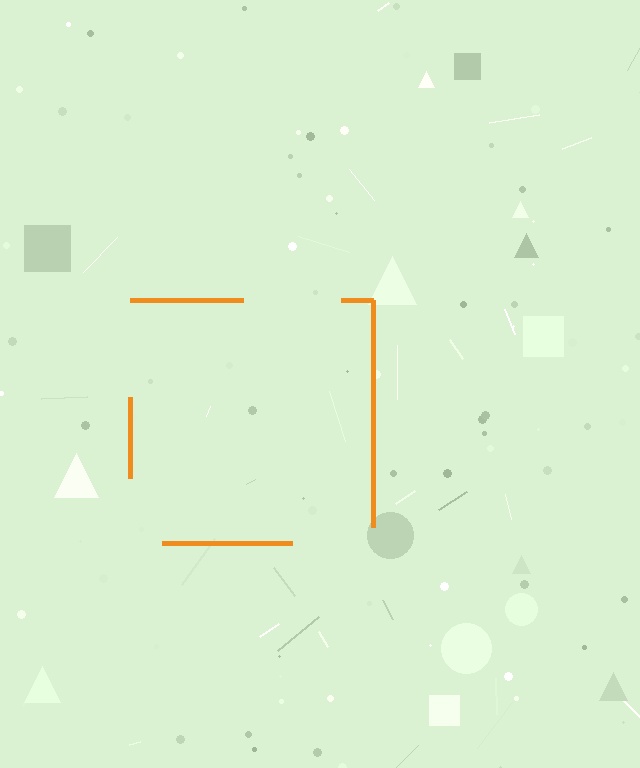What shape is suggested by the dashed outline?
The dashed outline suggests a square.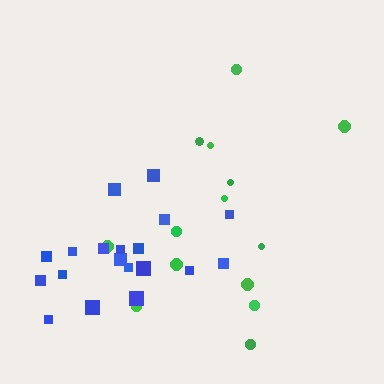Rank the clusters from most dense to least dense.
blue, green.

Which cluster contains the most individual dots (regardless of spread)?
Blue (19).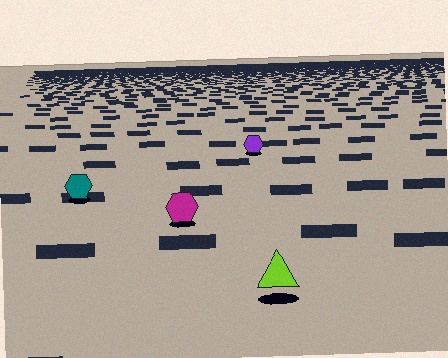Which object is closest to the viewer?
The lime triangle is closest. The texture marks near it are larger and more spread out.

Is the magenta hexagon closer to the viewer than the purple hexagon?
Yes. The magenta hexagon is closer — you can tell from the texture gradient: the ground texture is coarser near it.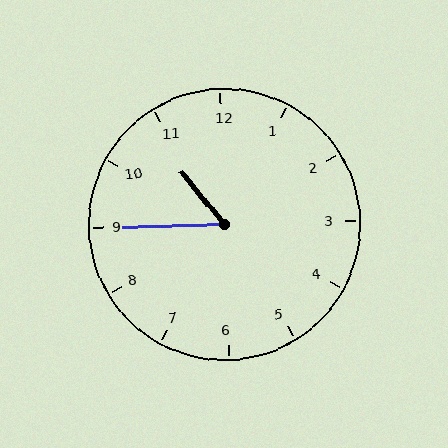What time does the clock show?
10:45.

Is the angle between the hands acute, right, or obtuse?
It is acute.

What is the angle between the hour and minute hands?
Approximately 52 degrees.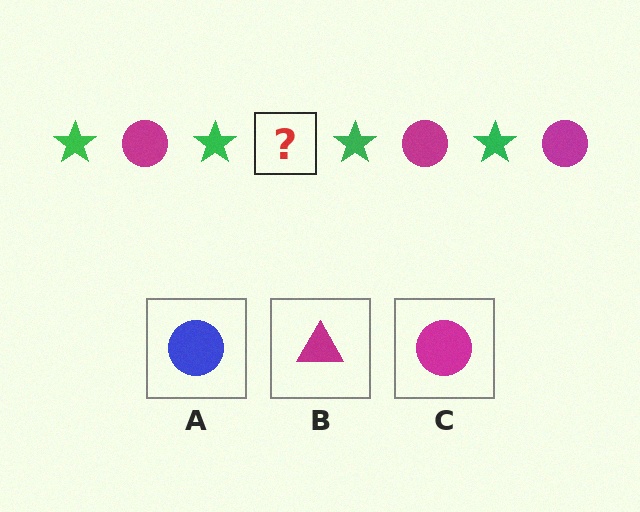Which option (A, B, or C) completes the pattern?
C.